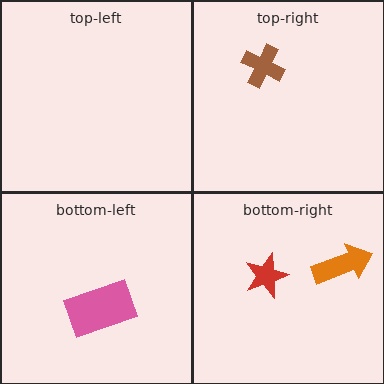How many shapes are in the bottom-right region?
2.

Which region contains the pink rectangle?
The bottom-left region.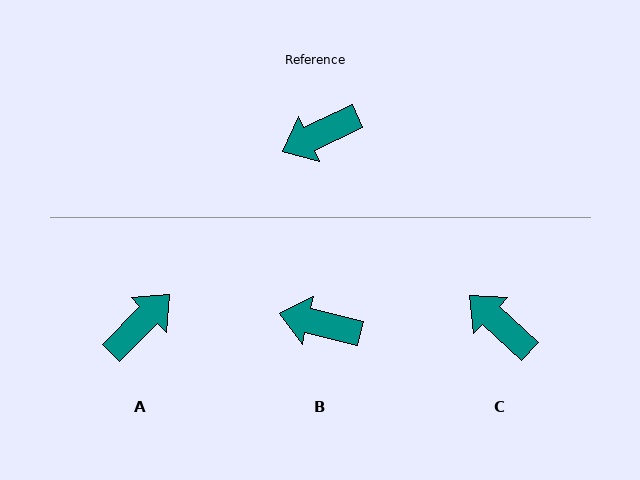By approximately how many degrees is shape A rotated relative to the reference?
Approximately 160 degrees clockwise.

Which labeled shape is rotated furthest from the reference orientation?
A, about 160 degrees away.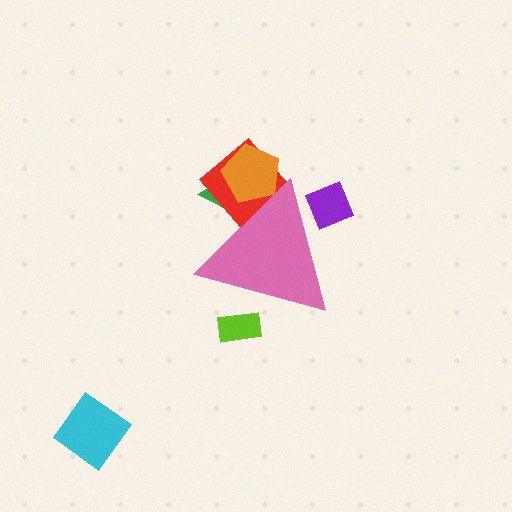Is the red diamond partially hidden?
Yes, the red diamond is partially hidden behind the pink triangle.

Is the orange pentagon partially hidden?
Yes, the orange pentagon is partially hidden behind the pink triangle.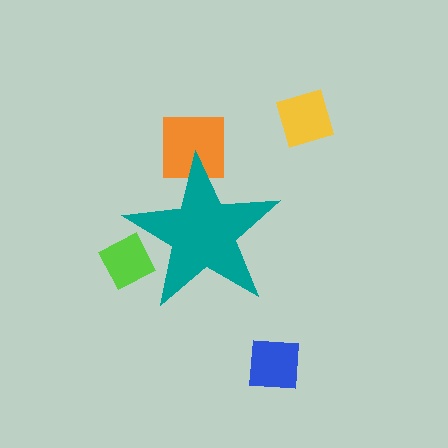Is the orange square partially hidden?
Yes, the orange square is partially hidden behind the teal star.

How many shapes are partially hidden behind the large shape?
2 shapes are partially hidden.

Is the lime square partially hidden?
Yes, the lime square is partially hidden behind the teal star.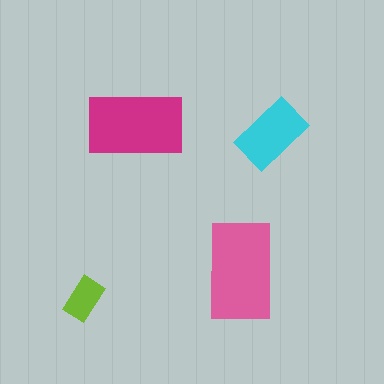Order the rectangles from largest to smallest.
the pink one, the magenta one, the cyan one, the lime one.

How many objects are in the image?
There are 4 objects in the image.